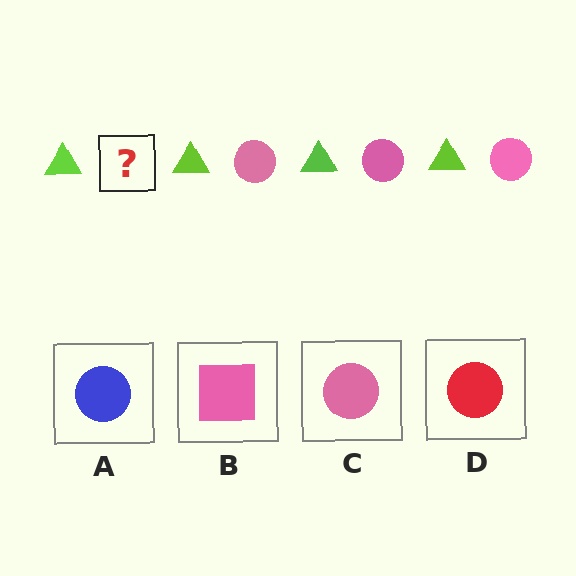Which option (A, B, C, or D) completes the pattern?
C.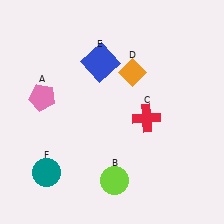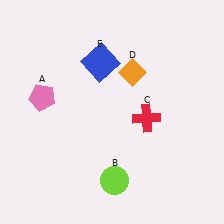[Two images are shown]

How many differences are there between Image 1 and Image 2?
There is 1 difference between the two images.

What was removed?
The teal circle (F) was removed in Image 2.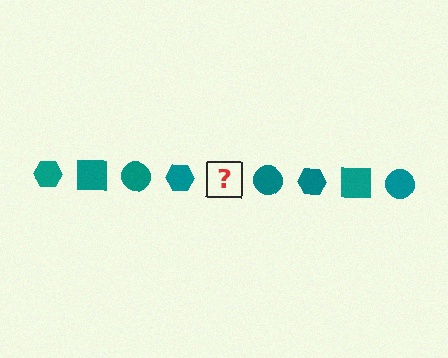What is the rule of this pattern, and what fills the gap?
The rule is that the pattern cycles through hexagon, square, circle shapes in teal. The gap should be filled with a teal square.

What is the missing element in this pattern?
The missing element is a teal square.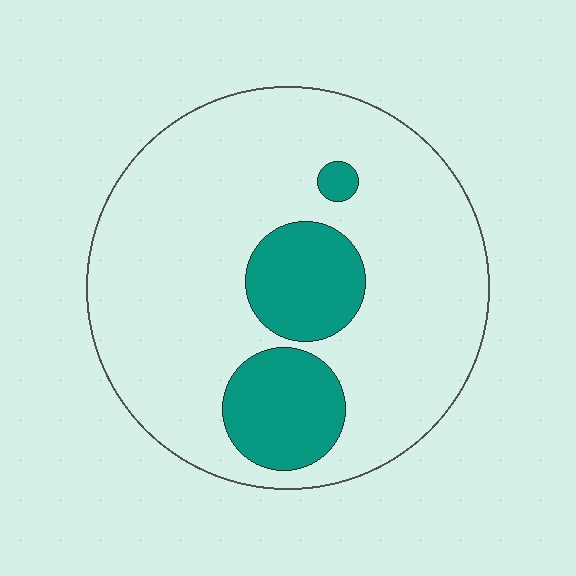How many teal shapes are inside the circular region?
3.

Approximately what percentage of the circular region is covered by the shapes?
Approximately 20%.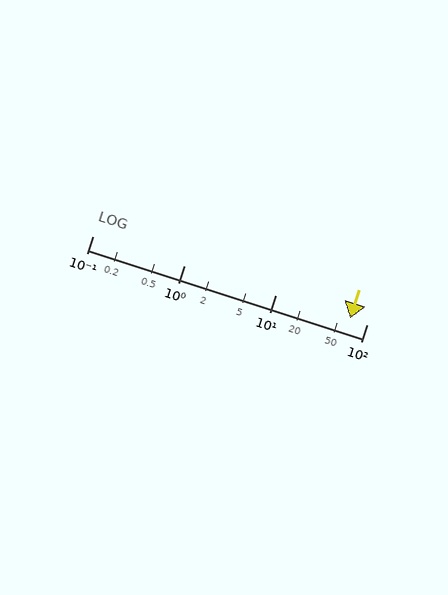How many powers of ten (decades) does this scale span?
The scale spans 3 decades, from 0.1 to 100.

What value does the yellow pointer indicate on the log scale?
The pointer indicates approximately 66.